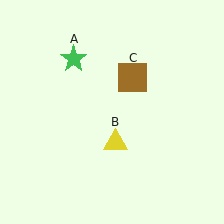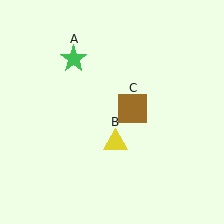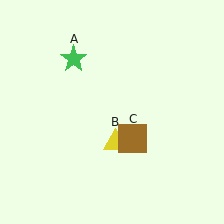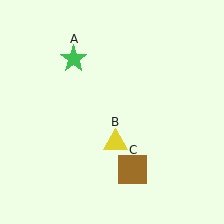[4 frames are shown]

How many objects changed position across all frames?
1 object changed position: brown square (object C).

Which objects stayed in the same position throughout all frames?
Green star (object A) and yellow triangle (object B) remained stationary.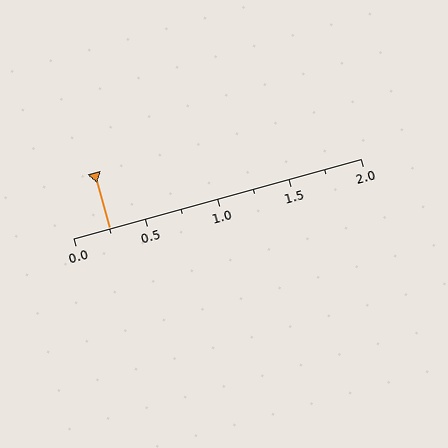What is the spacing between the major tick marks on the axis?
The major ticks are spaced 0.5 apart.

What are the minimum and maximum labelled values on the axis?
The axis runs from 0.0 to 2.0.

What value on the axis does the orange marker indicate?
The marker indicates approximately 0.25.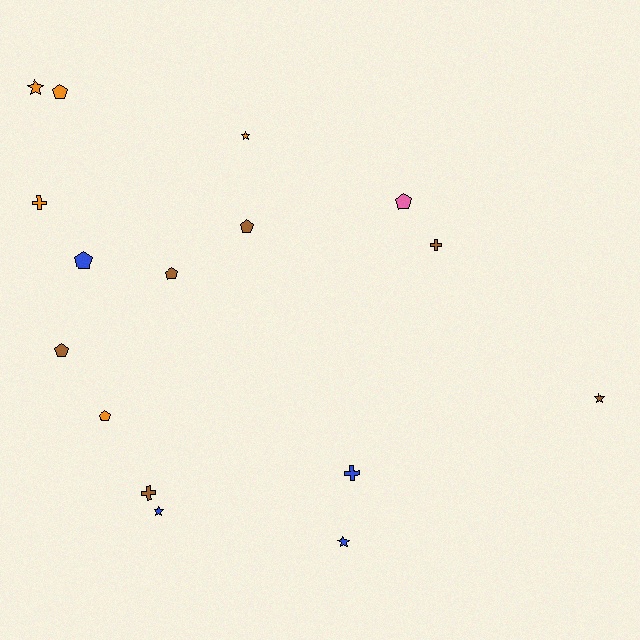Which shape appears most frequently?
Pentagon, with 7 objects.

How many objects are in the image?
There are 16 objects.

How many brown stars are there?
There is 1 brown star.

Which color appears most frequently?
Brown, with 6 objects.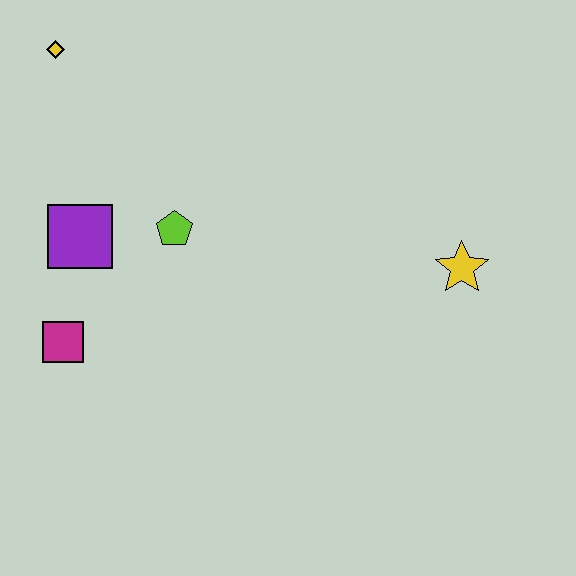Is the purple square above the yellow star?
Yes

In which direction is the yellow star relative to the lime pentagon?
The yellow star is to the right of the lime pentagon.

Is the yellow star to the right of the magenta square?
Yes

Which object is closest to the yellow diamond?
The purple square is closest to the yellow diamond.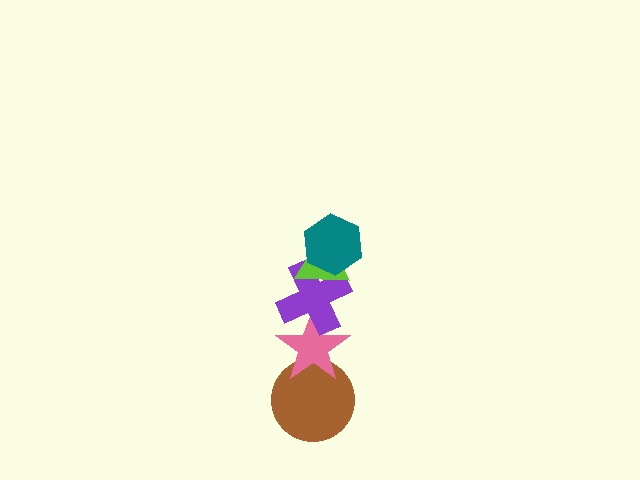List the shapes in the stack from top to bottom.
From top to bottom: the teal hexagon, the lime triangle, the purple cross, the pink star, the brown circle.